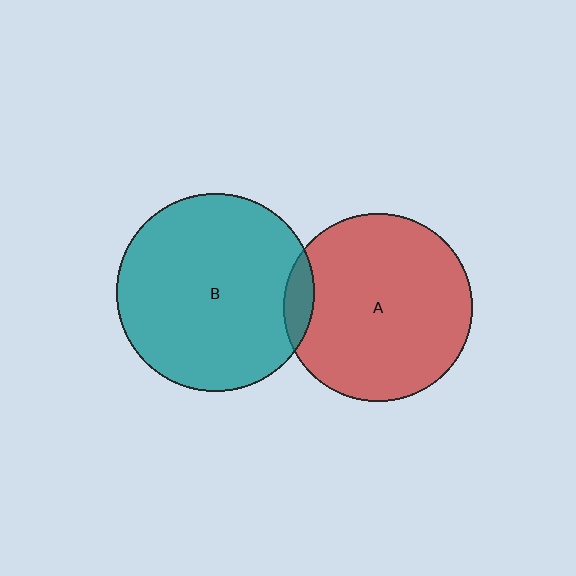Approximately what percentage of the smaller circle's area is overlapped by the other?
Approximately 10%.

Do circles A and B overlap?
Yes.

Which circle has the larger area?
Circle B (teal).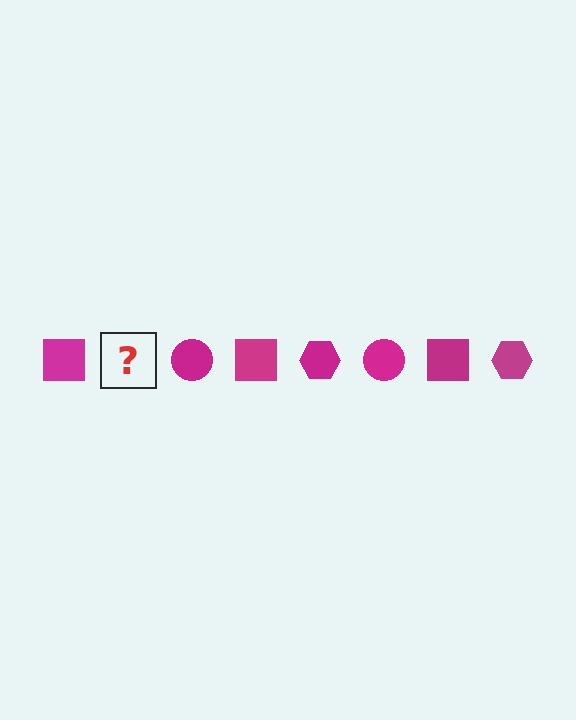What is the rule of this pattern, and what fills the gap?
The rule is that the pattern cycles through square, hexagon, circle shapes in magenta. The gap should be filled with a magenta hexagon.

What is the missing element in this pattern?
The missing element is a magenta hexagon.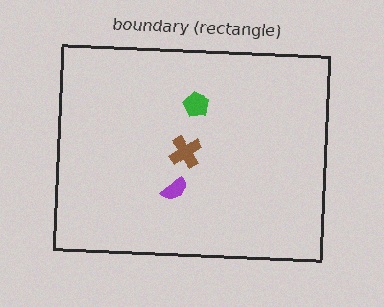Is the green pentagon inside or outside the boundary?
Inside.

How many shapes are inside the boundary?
3 inside, 0 outside.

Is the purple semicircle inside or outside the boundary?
Inside.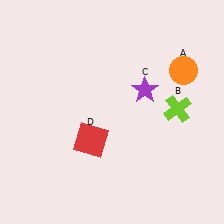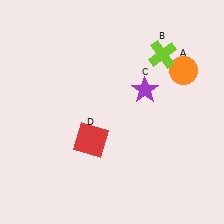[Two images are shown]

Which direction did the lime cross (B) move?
The lime cross (B) moved up.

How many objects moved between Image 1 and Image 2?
1 object moved between the two images.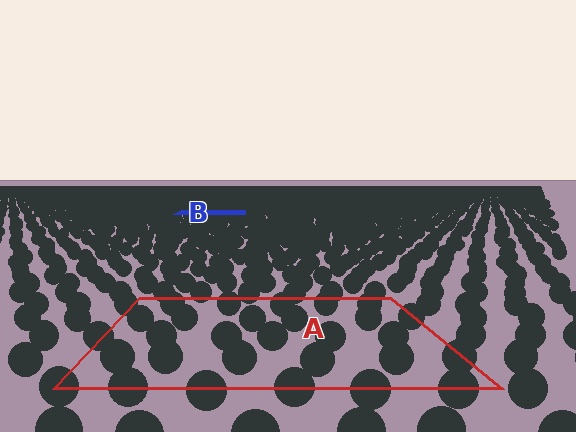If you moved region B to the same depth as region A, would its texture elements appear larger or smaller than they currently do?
They would appear larger. At a closer depth, the same texture elements are projected at a bigger on-screen size.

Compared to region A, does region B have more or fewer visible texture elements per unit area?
Region B has more texture elements per unit area — they are packed more densely because it is farther away.